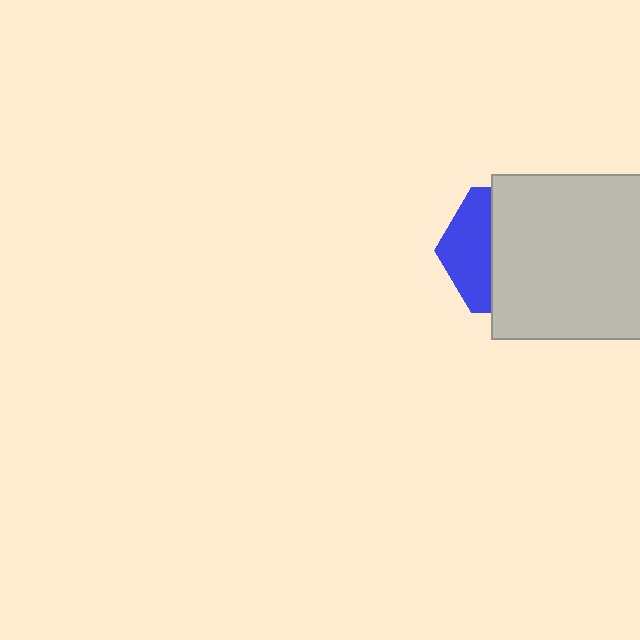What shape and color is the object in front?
The object in front is a light gray square.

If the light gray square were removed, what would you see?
You would see the complete blue hexagon.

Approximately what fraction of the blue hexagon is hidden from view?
Roughly 64% of the blue hexagon is hidden behind the light gray square.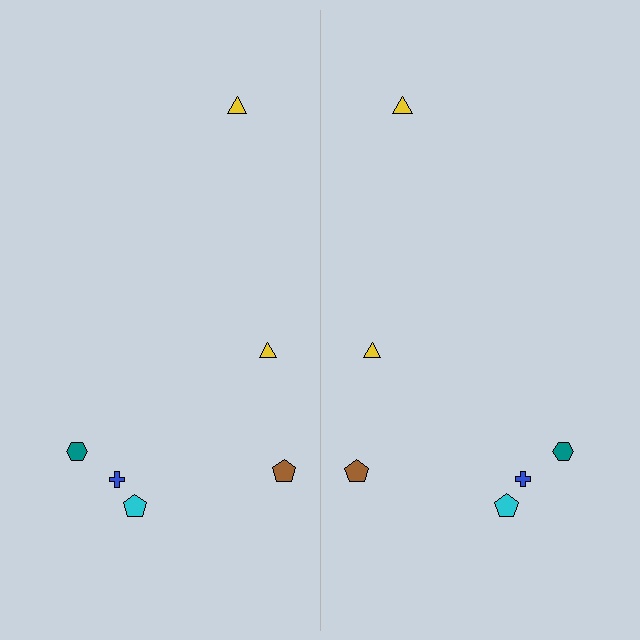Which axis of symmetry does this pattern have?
The pattern has a vertical axis of symmetry running through the center of the image.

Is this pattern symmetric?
Yes, this pattern has bilateral (reflection) symmetry.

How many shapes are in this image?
There are 12 shapes in this image.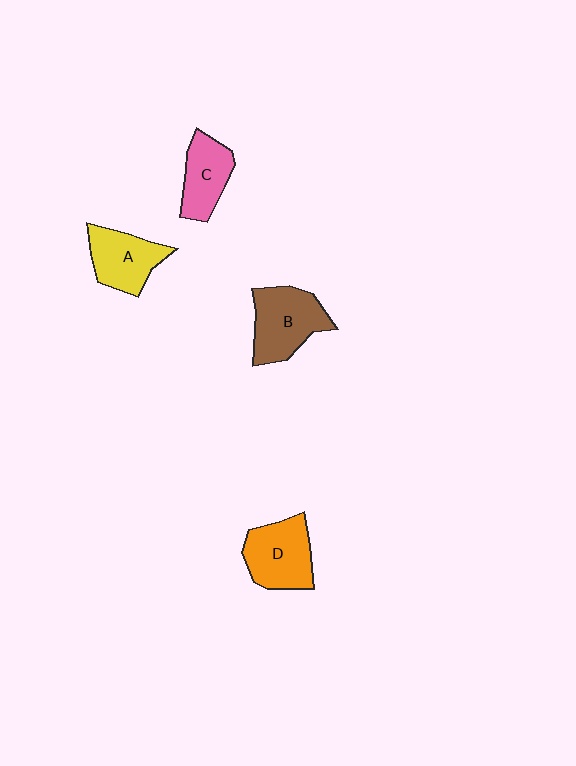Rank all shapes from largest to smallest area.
From largest to smallest: B (brown), D (orange), A (yellow), C (pink).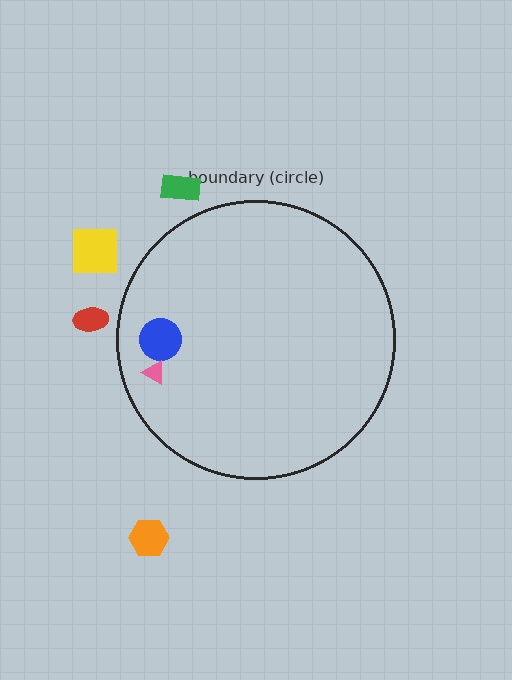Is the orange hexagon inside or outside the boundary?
Outside.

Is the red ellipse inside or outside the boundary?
Outside.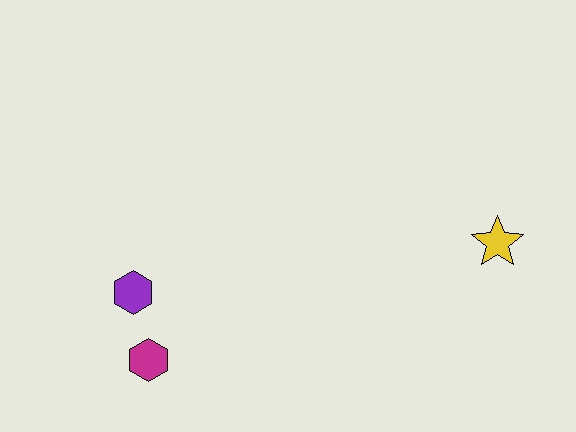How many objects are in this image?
There are 3 objects.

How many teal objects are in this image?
There are no teal objects.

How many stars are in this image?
There is 1 star.